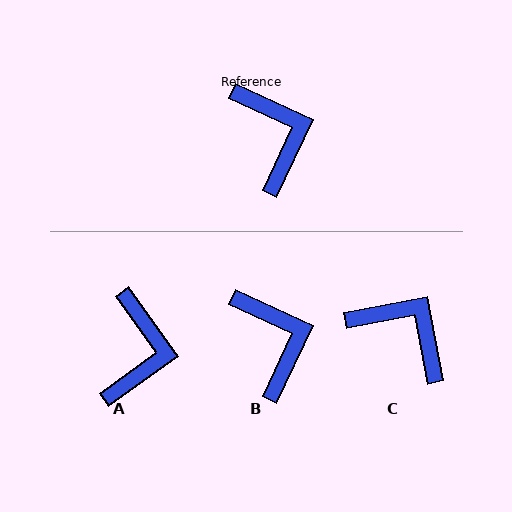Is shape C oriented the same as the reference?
No, it is off by about 36 degrees.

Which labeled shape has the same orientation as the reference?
B.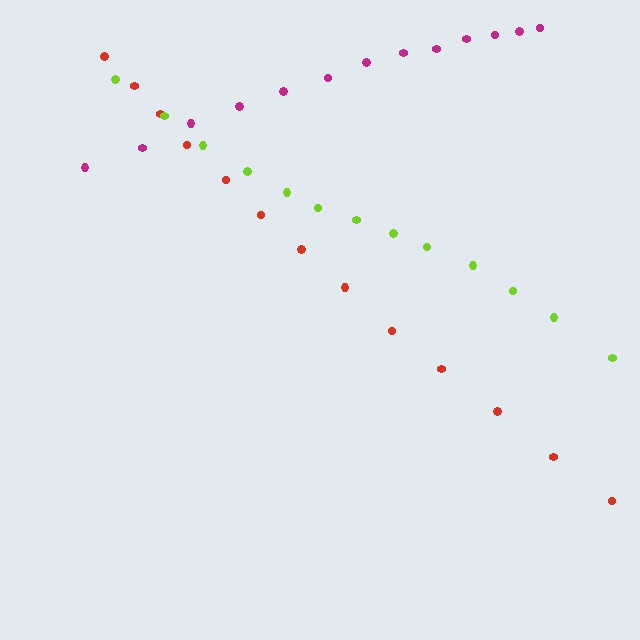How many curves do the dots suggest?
There are 3 distinct paths.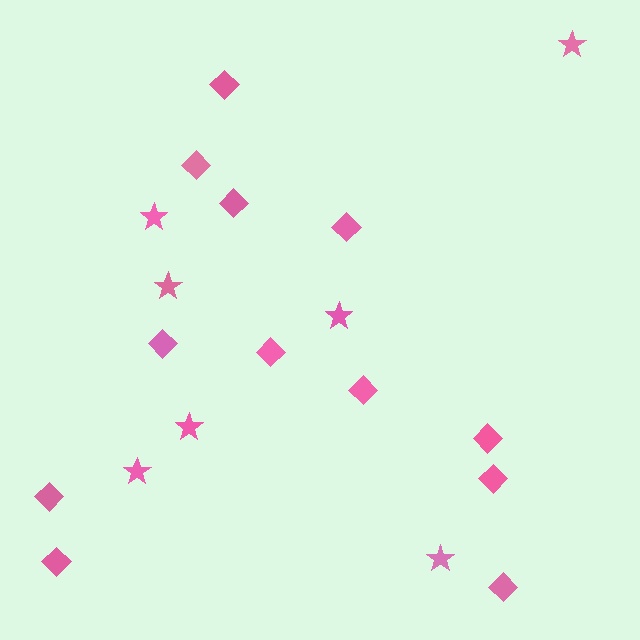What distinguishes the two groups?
There are 2 groups: one group of diamonds (12) and one group of stars (7).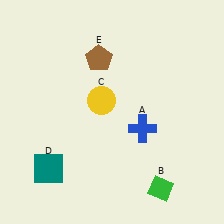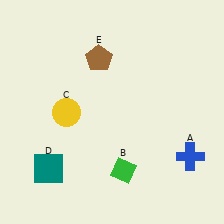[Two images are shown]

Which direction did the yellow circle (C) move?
The yellow circle (C) moved left.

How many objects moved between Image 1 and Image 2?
3 objects moved between the two images.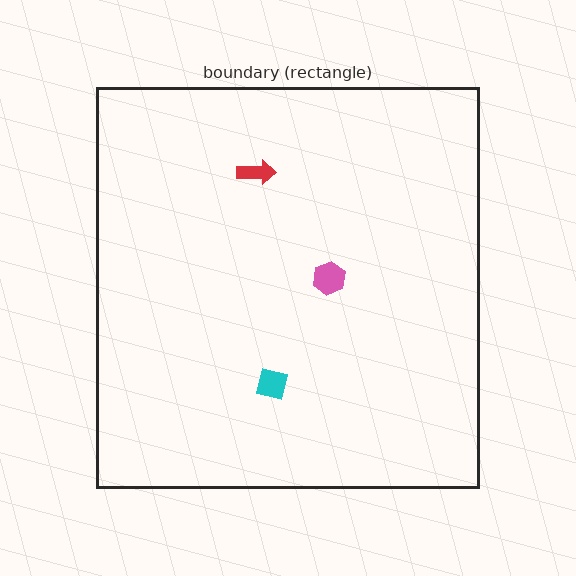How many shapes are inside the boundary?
3 inside, 0 outside.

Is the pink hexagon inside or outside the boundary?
Inside.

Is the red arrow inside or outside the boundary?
Inside.